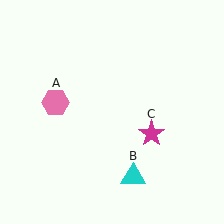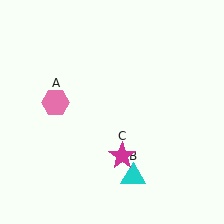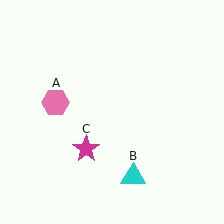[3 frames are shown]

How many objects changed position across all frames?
1 object changed position: magenta star (object C).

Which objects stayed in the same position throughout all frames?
Pink hexagon (object A) and cyan triangle (object B) remained stationary.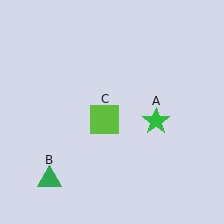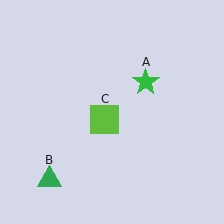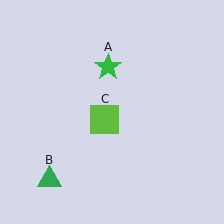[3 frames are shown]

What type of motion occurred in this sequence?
The green star (object A) rotated counterclockwise around the center of the scene.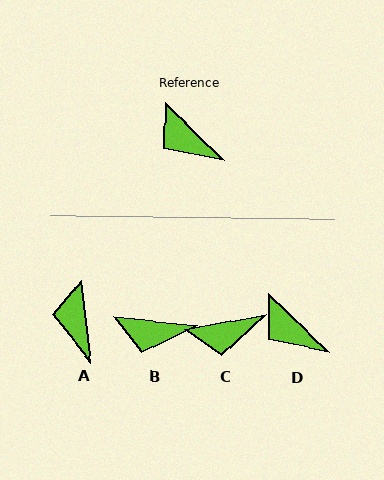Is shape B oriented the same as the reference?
No, it is off by about 38 degrees.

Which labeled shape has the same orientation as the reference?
D.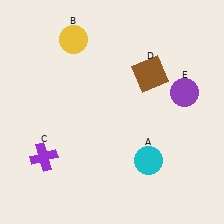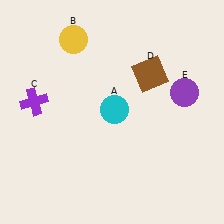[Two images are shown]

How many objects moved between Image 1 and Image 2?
2 objects moved between the two images.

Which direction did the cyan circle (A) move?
The cyan circle (A) moved up.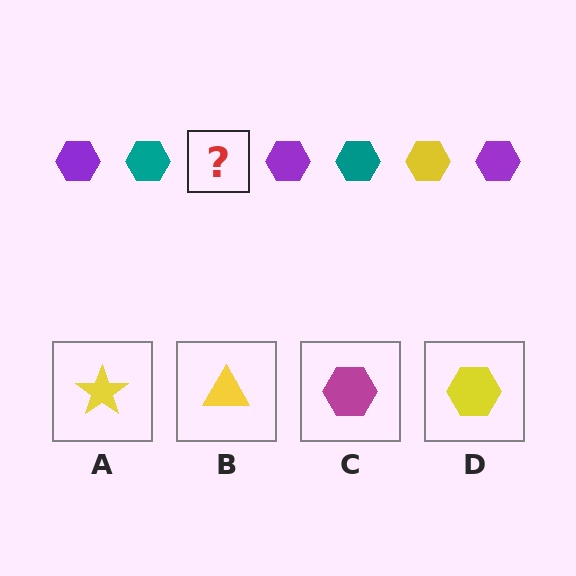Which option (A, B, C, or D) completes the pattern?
D.